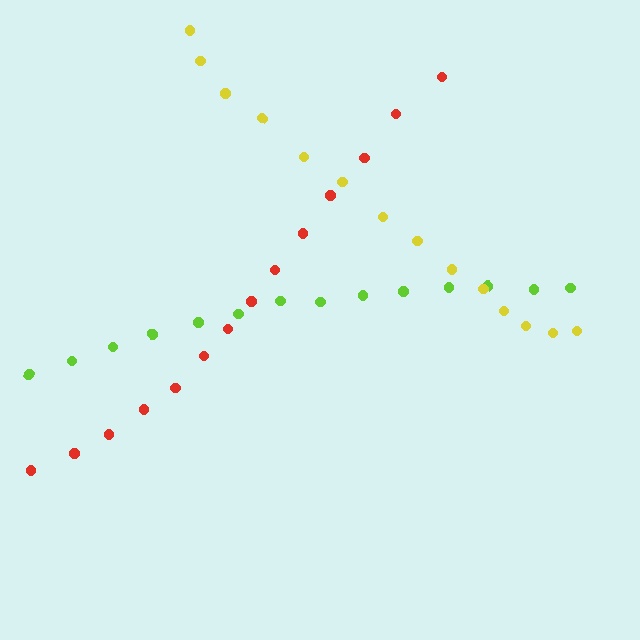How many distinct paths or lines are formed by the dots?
There are 3 distinct paths.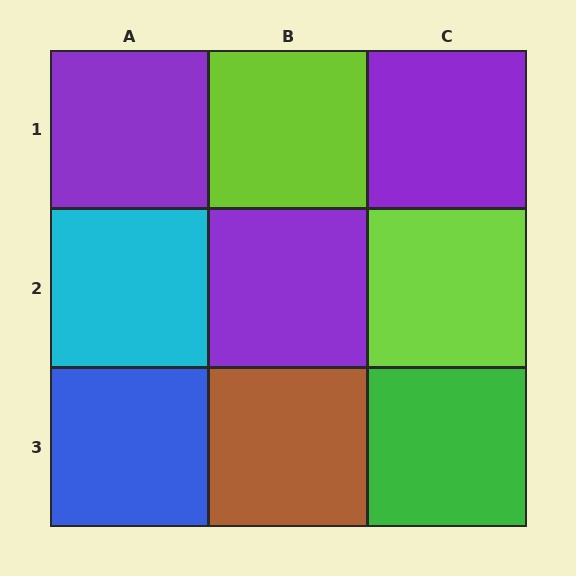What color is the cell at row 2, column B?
Purple.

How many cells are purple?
3 cells are purple.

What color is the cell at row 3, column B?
Brown.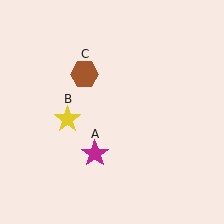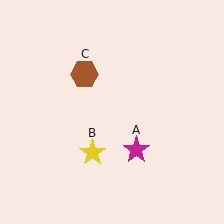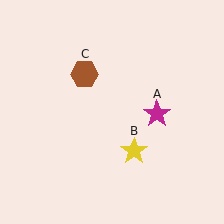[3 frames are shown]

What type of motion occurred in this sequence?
The magenta star (object A), yellow star (object B) rotated counterclockwise around the center of the scene.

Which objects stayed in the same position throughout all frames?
Brown hexagon (object C) remained stationary.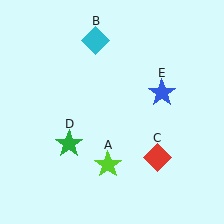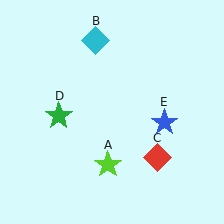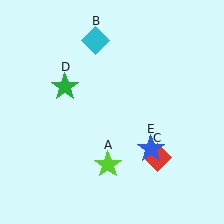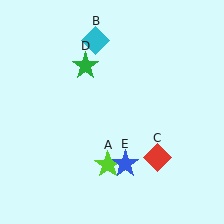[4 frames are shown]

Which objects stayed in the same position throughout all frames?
Lime star (object A) and cyan diamond (object B) and red diamond (object C) remained stationary.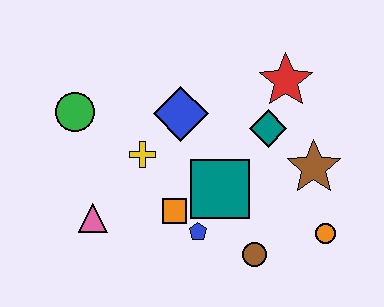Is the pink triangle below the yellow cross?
Yes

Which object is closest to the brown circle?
The blue pentagon is closest to the brown circle.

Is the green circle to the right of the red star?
No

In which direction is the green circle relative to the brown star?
The green circle is to the left of the brown star.